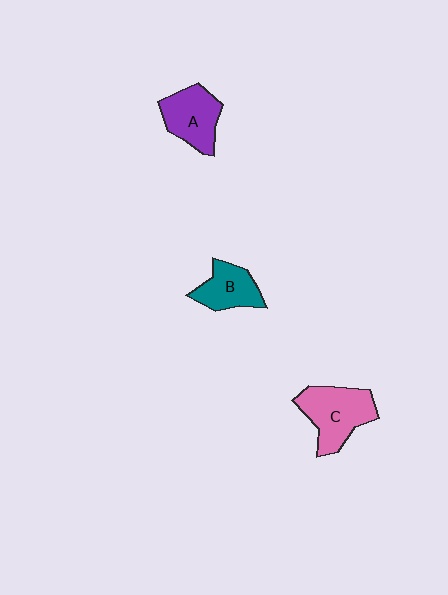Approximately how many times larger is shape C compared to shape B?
Approximately 1.5 times.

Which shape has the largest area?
Shape C (pink).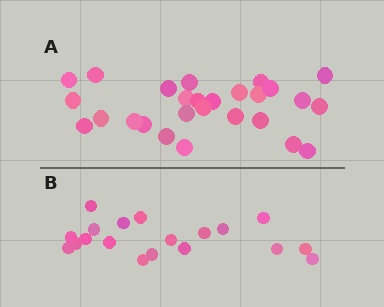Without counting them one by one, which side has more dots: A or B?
Region A (the top region) has more dots.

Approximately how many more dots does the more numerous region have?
Region A has roughly 8 or so more dots than region B.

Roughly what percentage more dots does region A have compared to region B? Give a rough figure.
About 40% more.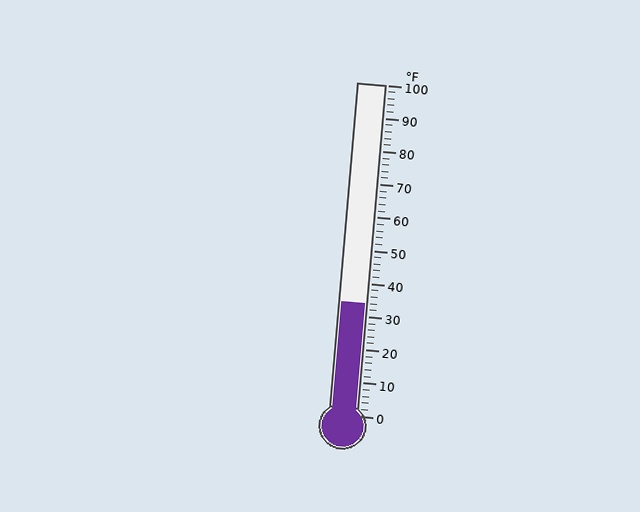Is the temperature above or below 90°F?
The temperature is below 90°F.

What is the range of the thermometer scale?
The thermometer scale ranges from 0°F to 100°F.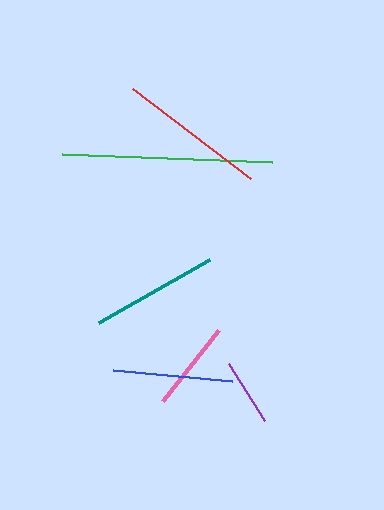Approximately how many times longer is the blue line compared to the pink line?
The blue line is approximately 1.3 times the length of the pink line.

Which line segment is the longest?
The green line is the longest at approximately 210 pixels.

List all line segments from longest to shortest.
From longest to shortest: green, red, teal, blue, pink, purple.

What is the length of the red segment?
The red segment is approximately 149 pixels long.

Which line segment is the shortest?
The purple line is the shortest at approximately 67 pixels.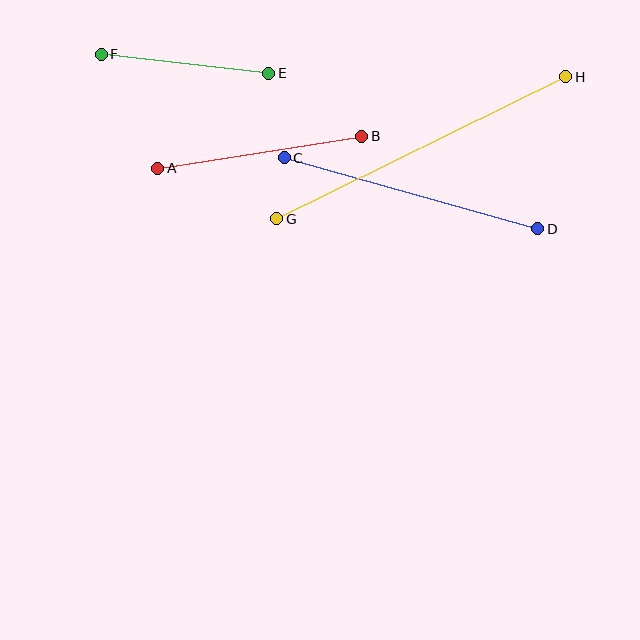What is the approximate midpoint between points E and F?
The midpoint is at approximately (185, 64) pixels.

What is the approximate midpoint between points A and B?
The midpoint is at approximately (260, 152) pixels.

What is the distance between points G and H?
The distance is approximately 322 pixels.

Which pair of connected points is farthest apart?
Points G and H are farthest apart.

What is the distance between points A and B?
The distance is approximately 207 pixels.